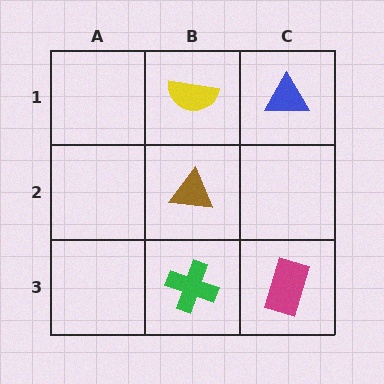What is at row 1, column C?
A blue triangle.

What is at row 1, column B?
A yellow semicircle.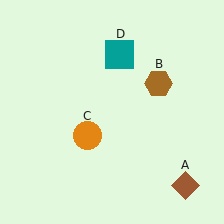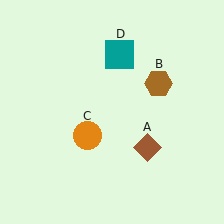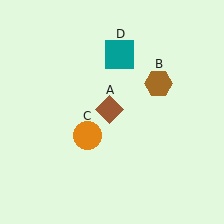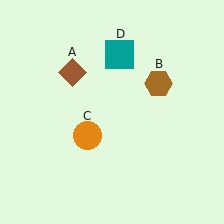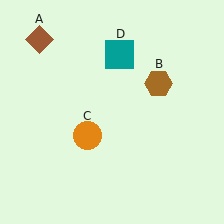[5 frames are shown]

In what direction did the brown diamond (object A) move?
The brown diamond (object A) moved up and to the left.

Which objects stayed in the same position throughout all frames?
Brown hexagon (object B) and orange circle (object C) and teal square (object D) remained stationary.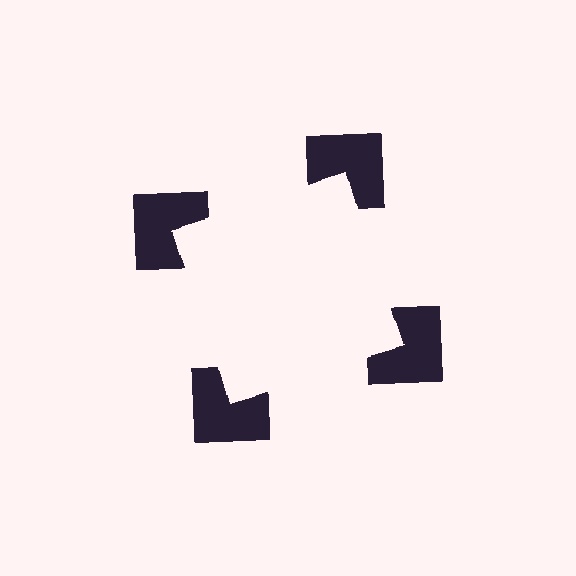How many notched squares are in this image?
There are 4 — one at each vertex of the illusory square.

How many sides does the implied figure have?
4 sides.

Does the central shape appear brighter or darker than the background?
It typically appears slightly brighter than the background, even though no actual brightness change is drawn.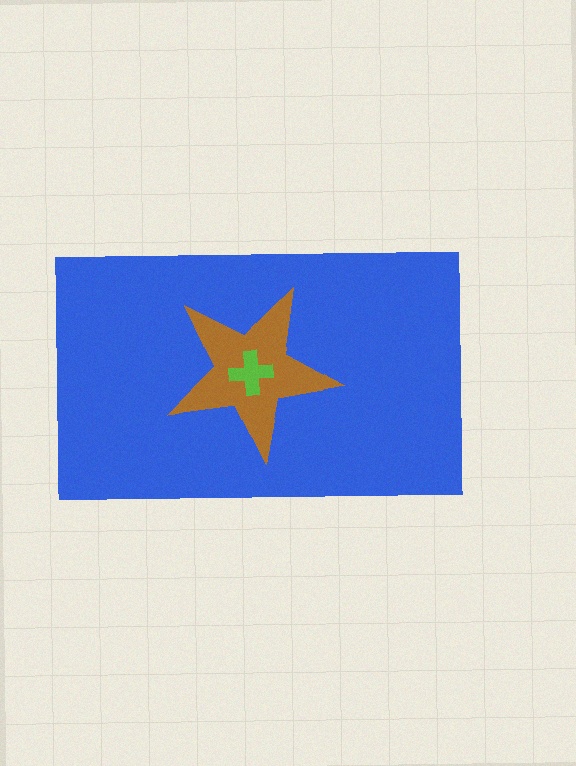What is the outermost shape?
The blue rectangle.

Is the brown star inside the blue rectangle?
Yes.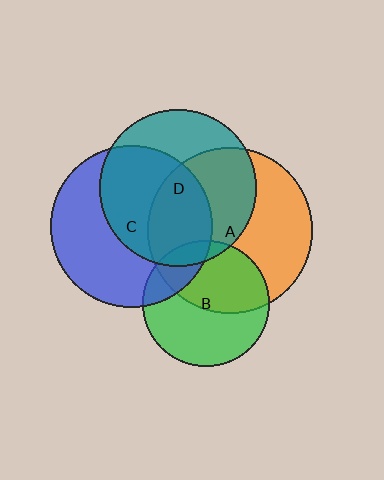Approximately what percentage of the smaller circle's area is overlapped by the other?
Approximately 20%.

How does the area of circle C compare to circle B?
Approximately 1.6 times.